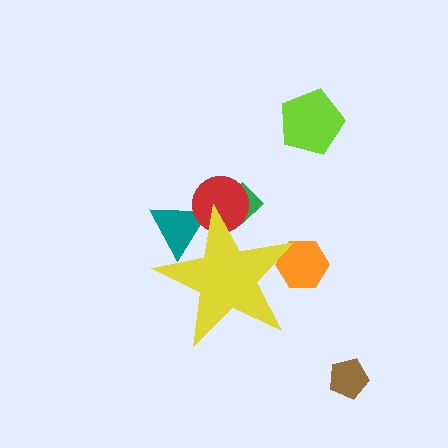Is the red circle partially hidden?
Yes, the red circle is partially hidden behind the yellow star.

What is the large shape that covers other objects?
A yellow star.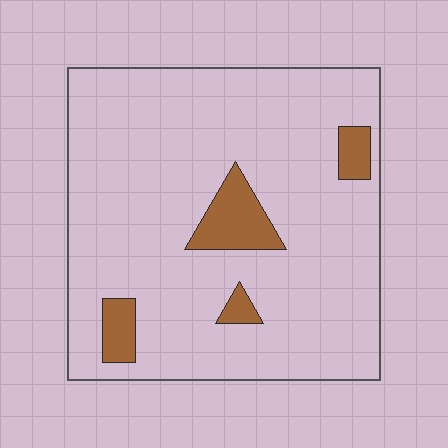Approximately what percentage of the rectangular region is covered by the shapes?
Approximately 10%.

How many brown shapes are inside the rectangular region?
4.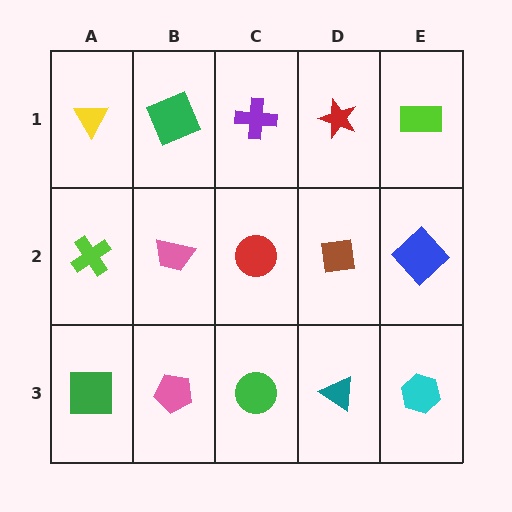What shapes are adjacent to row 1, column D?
A brown square (row 2, column D), a purple cross (row 1, column C), a lime rectangle (row 1, column E).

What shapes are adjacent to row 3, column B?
A pink trapezoid (row 2, column B), a green square (row 3, column A), a green circle (row 3, column C).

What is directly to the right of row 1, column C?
A red star.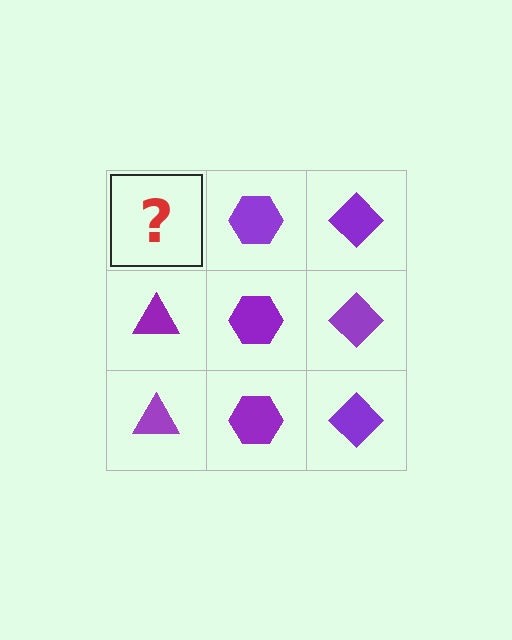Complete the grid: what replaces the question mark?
The question mark should be replaced with a purple triangle.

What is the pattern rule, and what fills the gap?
The rule is that each column has a consistent shape. The gap should be filled with a purple triangle.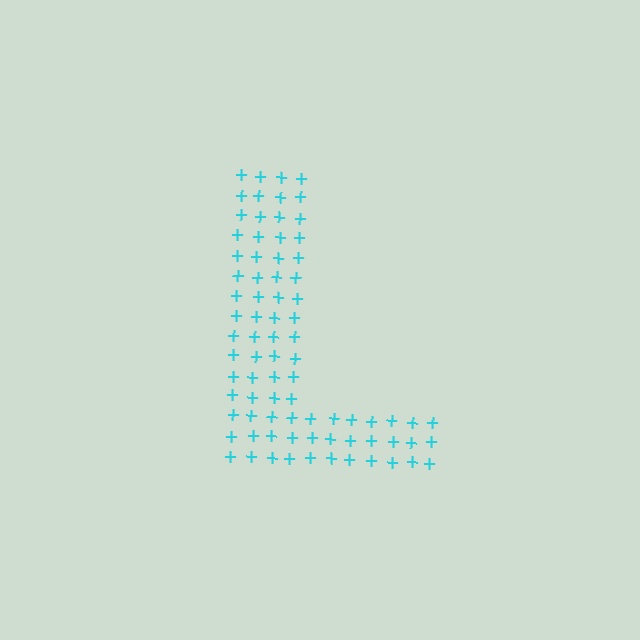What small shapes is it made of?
It is made of small plus signs.